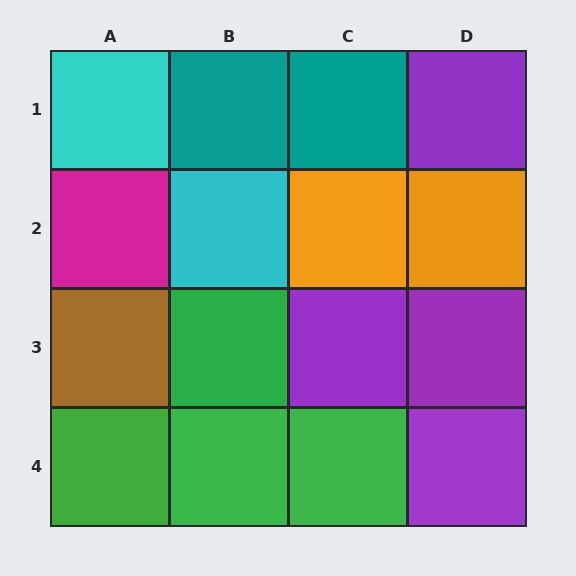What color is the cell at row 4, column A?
Green.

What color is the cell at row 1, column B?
Teal.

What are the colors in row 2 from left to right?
Magenta, cyan, orange, orange.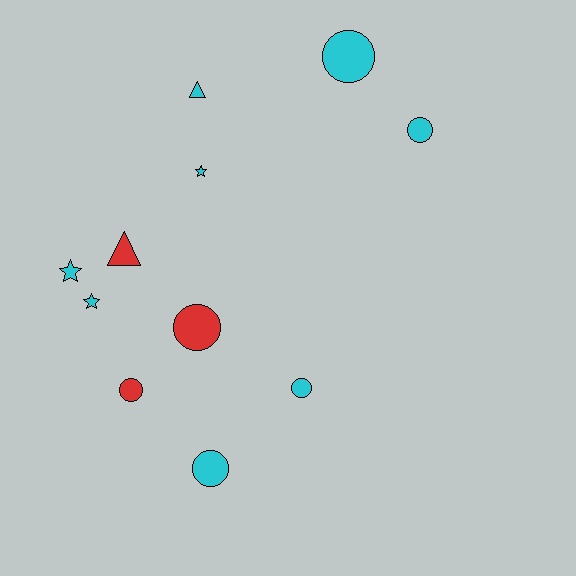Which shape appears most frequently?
Circle, with 6 objects.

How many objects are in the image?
There are 11 objects.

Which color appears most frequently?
Cyan, with 8 objects.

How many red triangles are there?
There is 1 red triangle.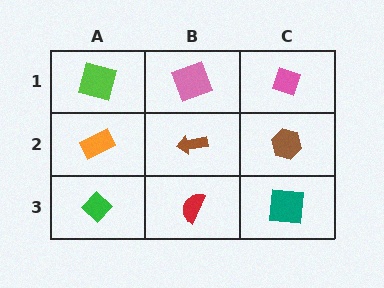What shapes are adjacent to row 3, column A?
An orange rectangle (row 2, column A), a red semicircle (row 3, column B).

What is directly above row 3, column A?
An orange rectangle.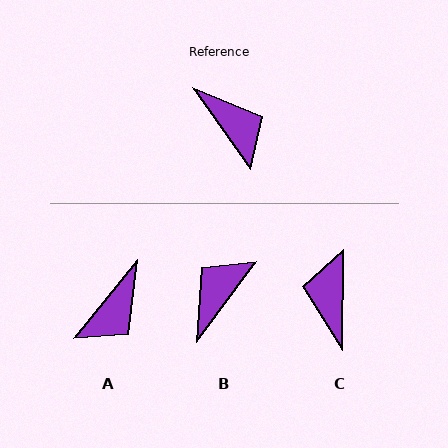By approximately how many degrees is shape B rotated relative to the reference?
Approximately 109 degrees counter-clockwise.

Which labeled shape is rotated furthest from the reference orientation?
C, about 144 degrees away.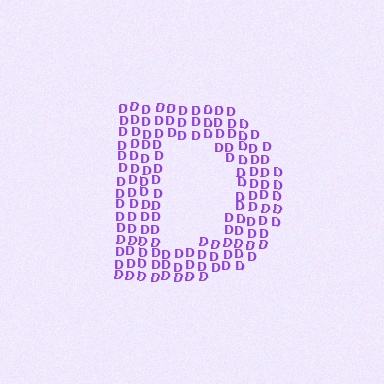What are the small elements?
The small elements are letter D's.